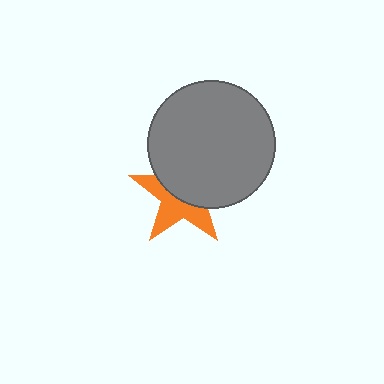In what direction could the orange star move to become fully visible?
The orange star could move down. That would shift it out from behind the gray circle entirely.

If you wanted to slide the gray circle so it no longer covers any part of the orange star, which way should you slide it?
Slide it up — that is the most direct way to separate the two shapes.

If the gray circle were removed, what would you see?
You would see the complete orange star.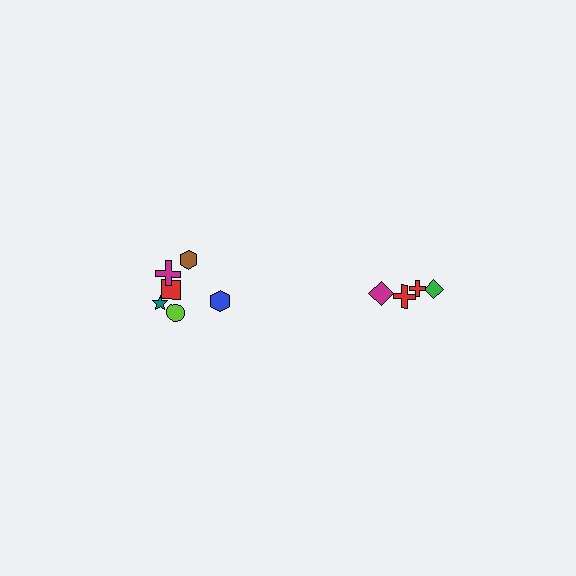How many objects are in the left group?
There are 6 objects.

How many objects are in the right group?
There are 4 objects.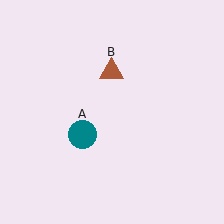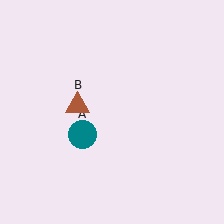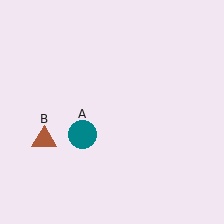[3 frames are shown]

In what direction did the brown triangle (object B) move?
The brown triangle (object B) moved down and to the left.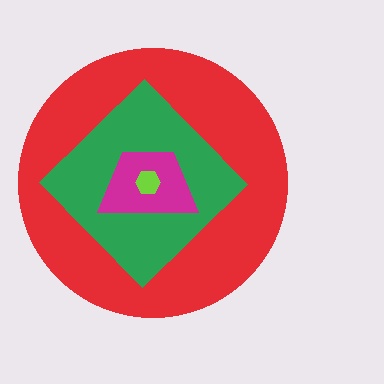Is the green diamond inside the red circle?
Yes.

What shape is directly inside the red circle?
The green diamond.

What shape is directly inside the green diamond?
The magenta trapezoid.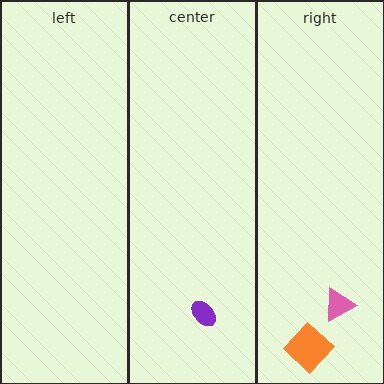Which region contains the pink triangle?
The right region.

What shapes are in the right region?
The pink triangle, the orange diamond.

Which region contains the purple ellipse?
The center region.